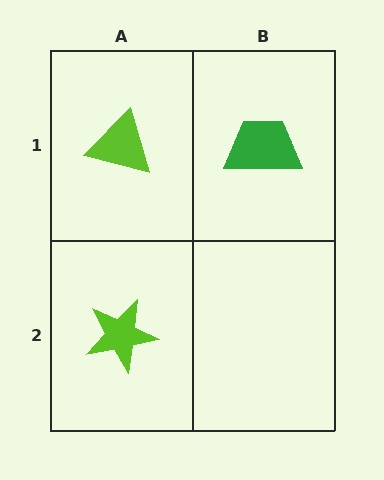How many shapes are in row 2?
1 shape.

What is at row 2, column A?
A lime star.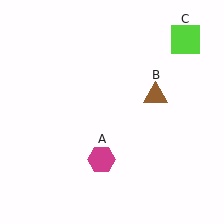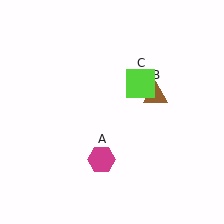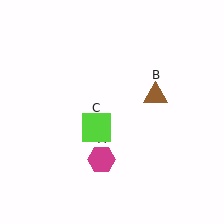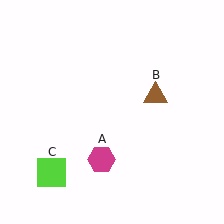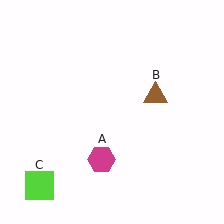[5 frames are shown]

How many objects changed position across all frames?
1 object changed position: lime square (object C).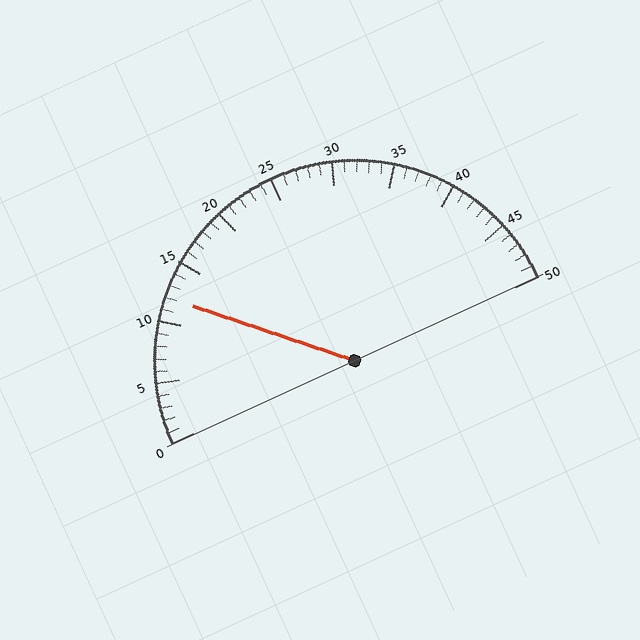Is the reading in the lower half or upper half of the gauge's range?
The reading is in the lower half of the range (0 to 50).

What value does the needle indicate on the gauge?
The needle indicates approximately 12.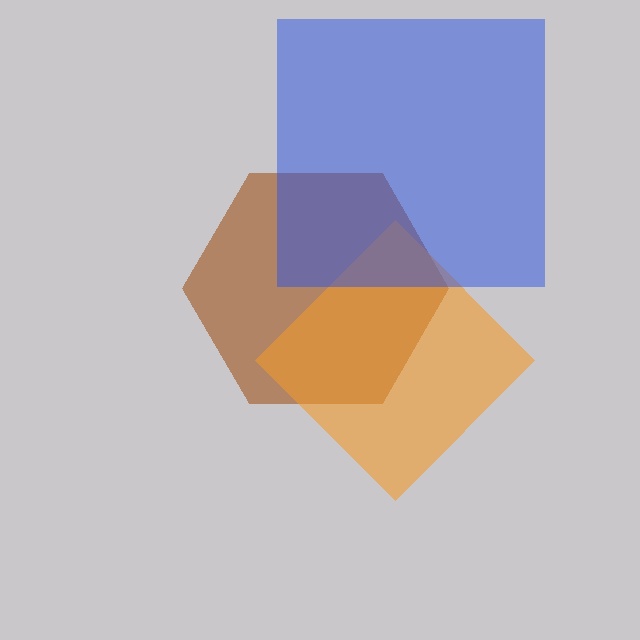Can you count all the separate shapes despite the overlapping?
Yes, there are 3 separate shapes.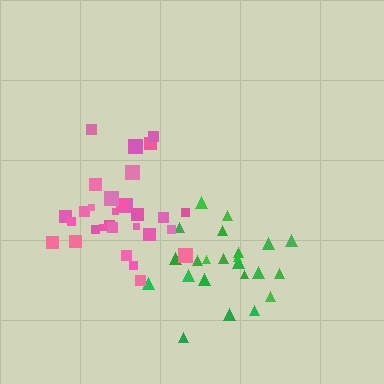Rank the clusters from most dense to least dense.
green, pink.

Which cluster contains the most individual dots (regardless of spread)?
Pink (30).